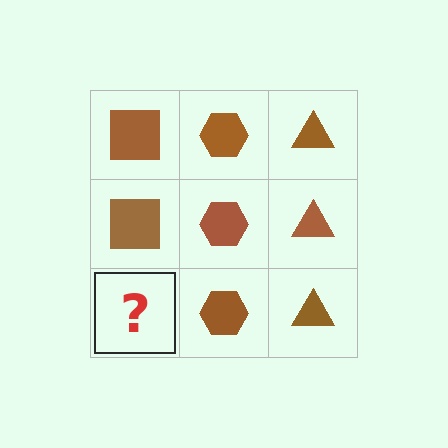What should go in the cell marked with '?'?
The missing cell should contain a brown square.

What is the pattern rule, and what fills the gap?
The rule is that each column has a consistent shape. The gap should be filled with a brown square.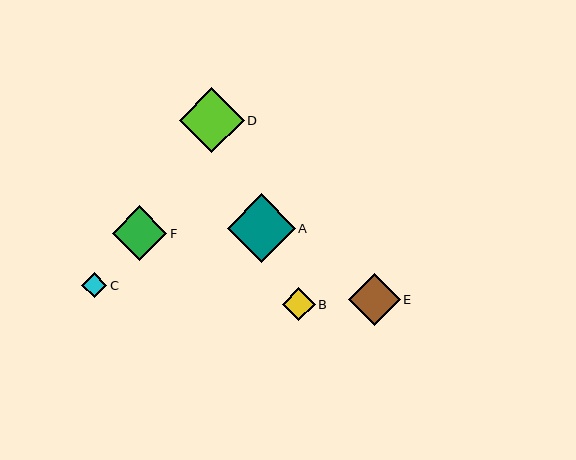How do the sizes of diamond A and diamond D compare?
Diamond A and diamond D are approximately the same size.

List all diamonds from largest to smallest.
From largest to smallest: A, D, F, E, B, C.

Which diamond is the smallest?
Diamond C is the smallest with a size of approximately 25 pixels.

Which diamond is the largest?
Diamond A is the largest with a size of approximately 68 pixels.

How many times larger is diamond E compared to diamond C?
Diamond E is approximately 2.1 times the size of diamond C.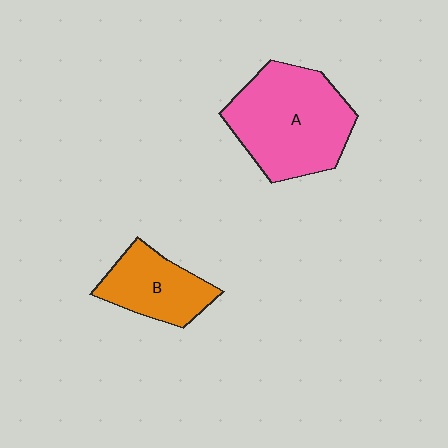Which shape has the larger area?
Shape A (pink).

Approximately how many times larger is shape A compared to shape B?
Approximately 1.8 times.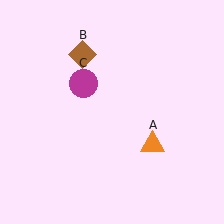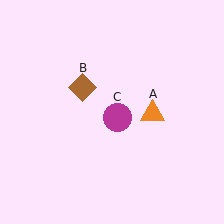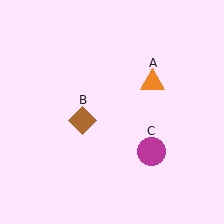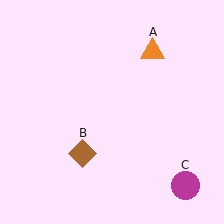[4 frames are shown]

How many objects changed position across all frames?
3 objects changed position: orange triangle (object A), brown diamond (object B), magenta circle (object C).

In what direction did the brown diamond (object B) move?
The brown diamond (object B) moved down.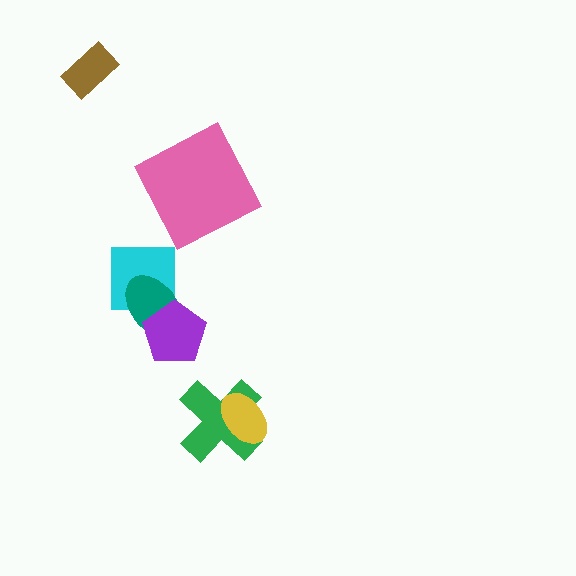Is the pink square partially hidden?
No, no other shape covers it.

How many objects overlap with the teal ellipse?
2 objects overlap with the teal ellipse.